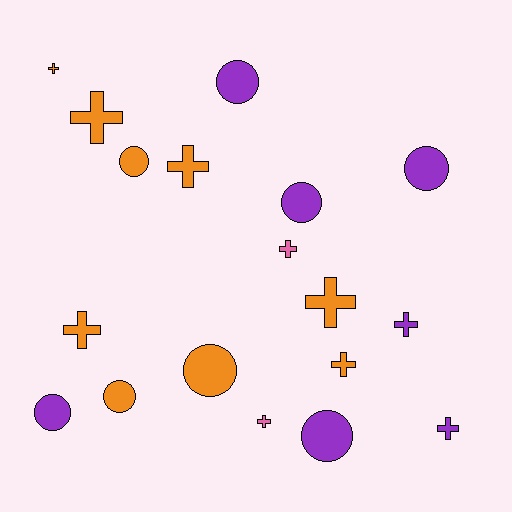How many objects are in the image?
There are 18 objects.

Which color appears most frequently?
Orange, with 9 objects.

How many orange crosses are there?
There are 6 orange crosses.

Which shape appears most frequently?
Cross, with 10 objects.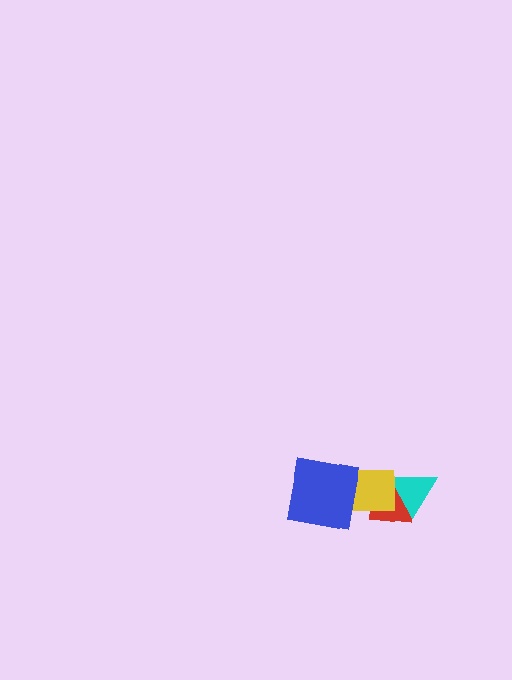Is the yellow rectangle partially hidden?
Yes, it is partially covered by another shape.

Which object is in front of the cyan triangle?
The yellow rectangle is in front of the cyan triangle.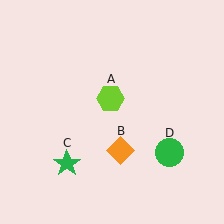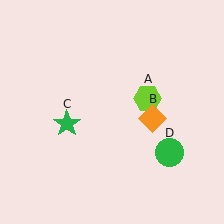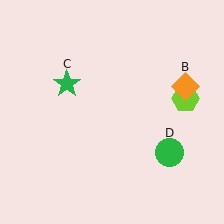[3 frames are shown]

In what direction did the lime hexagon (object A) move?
The lime hexagon (object A) moved right.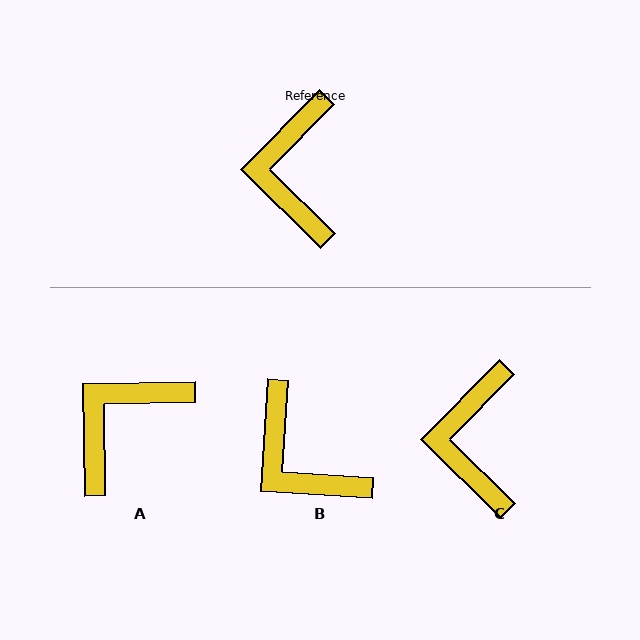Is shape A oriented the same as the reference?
No, it is off by about 45 degrees.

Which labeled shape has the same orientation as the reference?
C.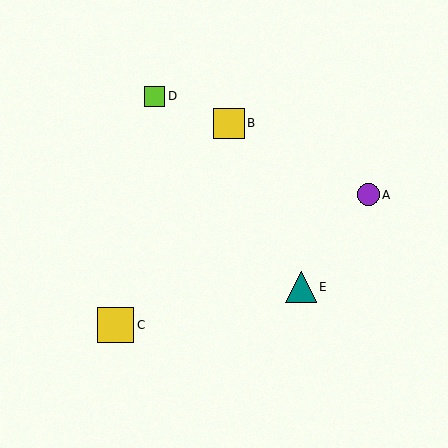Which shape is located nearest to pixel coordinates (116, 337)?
The yellow square (labeled C) at (116, 325) is nearest to that location.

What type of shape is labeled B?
Shape B is a yellow square.